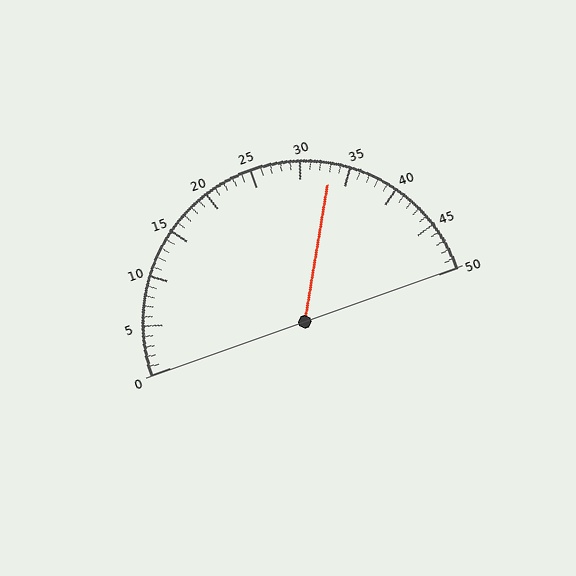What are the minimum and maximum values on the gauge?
The gauge ranges from 0 to 50.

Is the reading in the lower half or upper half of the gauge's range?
The reading is in the upper half of the range (0 to 50).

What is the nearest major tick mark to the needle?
The nearest major tick mark is 35.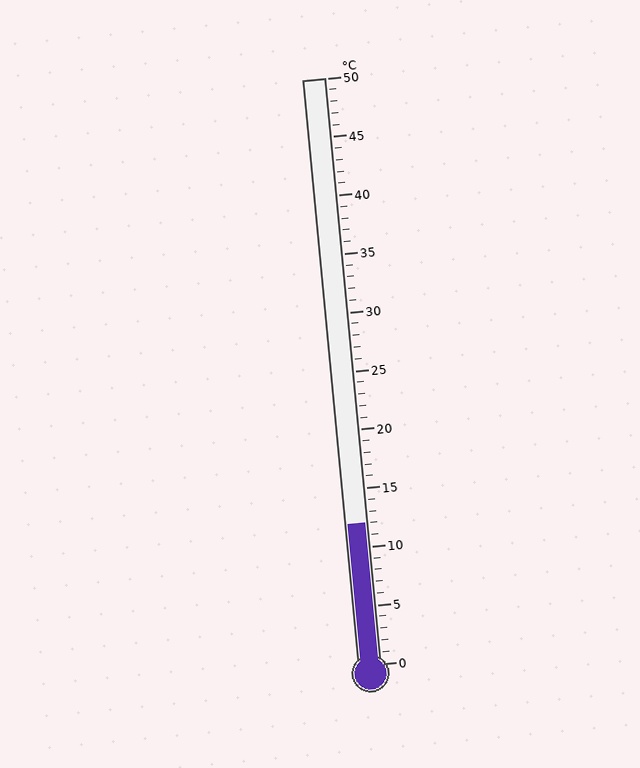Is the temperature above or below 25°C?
The temperature is below 25°C.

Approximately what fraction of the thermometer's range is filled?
The thermometer is filled to approximately 25% of its range.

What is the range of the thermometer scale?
The thermometer scale ranges from 0°C to 50°C.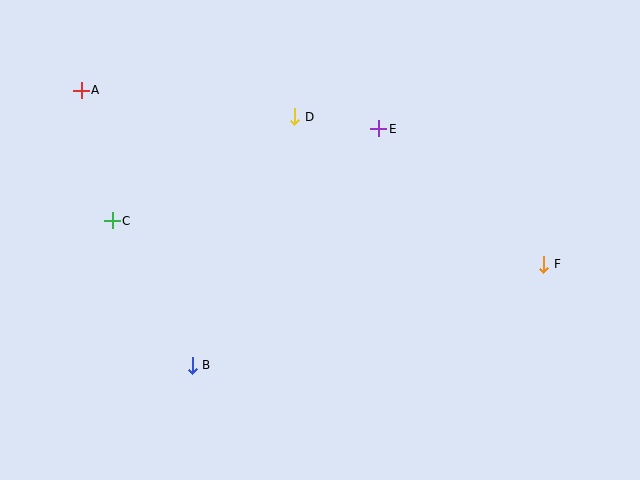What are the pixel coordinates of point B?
Point B is at (192, 365).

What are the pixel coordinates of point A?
Point A is at (81, 90).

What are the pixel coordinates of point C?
Point C is at (112, 221).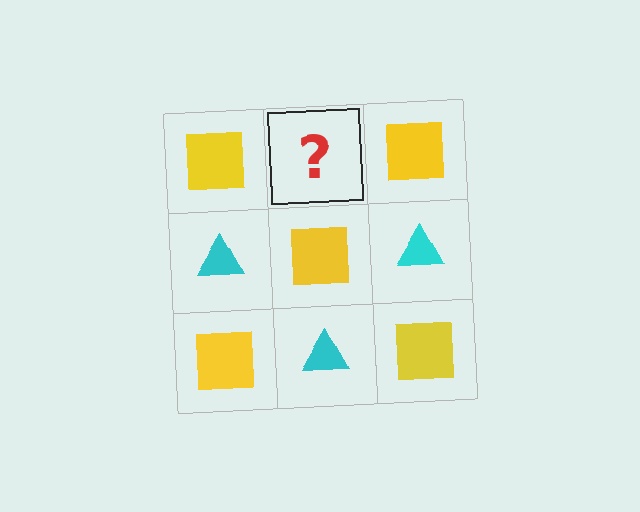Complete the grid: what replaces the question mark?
The question mark should be replaced with a cyan triangle.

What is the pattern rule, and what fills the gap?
The rule is that it alternates yellow square and cyan triangle in a checkerboard pattern. The gap should be filled with a cyan triangle.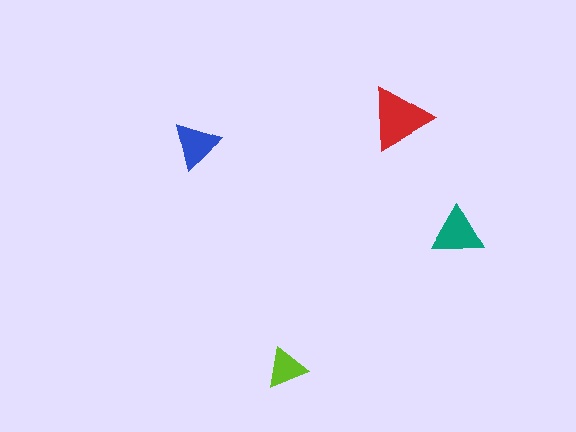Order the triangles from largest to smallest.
the red one, the teal one, the blue one, the lime one.